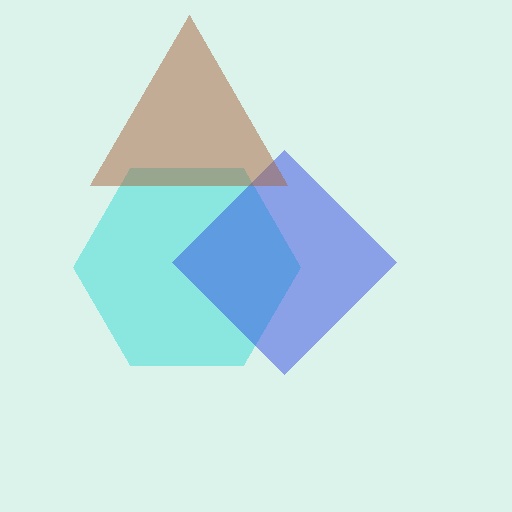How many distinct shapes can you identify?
There are 3 distinct shapes: a cyan hexagon, a blue diamond, a brown triangle.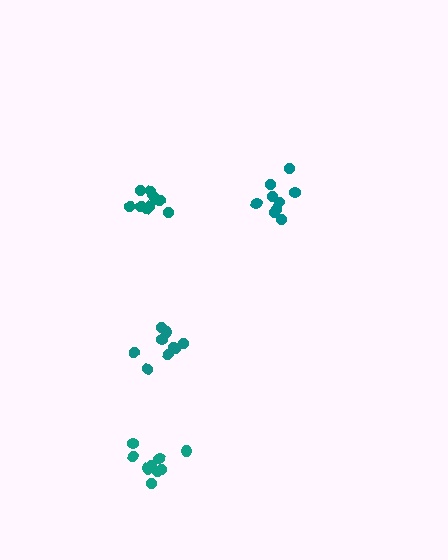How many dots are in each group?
Group 1: 10 dots, Group 2: 9 dots, Group 3: 9 dots, Group 4: 9 dots (37 total).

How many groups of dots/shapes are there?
There are 4 groups.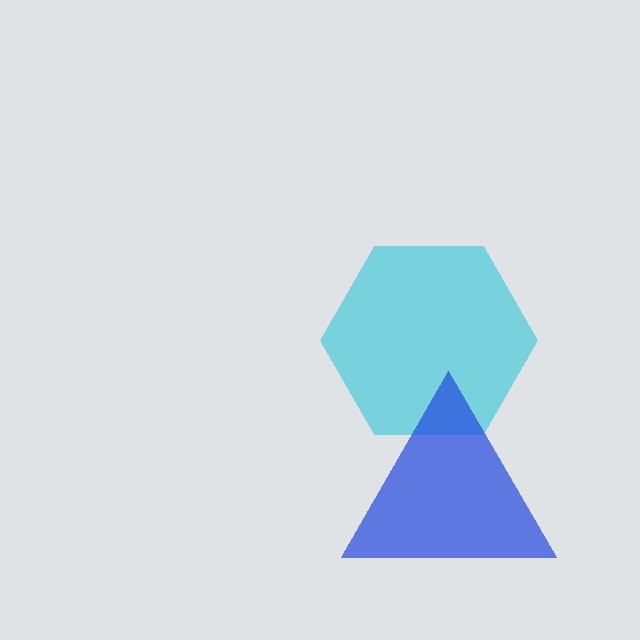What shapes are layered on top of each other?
The layered shapes are: a cyan hexagon, a blue triangle.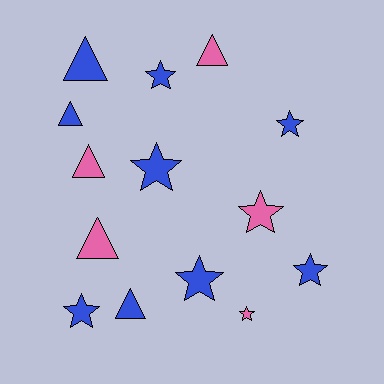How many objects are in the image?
There are 14 objects.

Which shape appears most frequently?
Star, with 8 objects.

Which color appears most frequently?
Blue, with 9 objects.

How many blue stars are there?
There are 6 blue stars.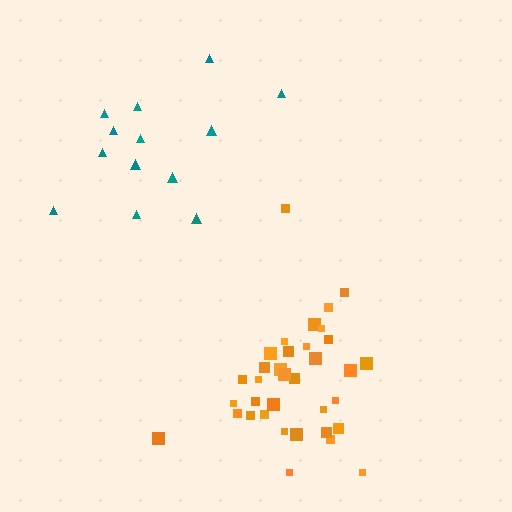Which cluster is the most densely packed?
Orange.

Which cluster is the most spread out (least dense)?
Teal.